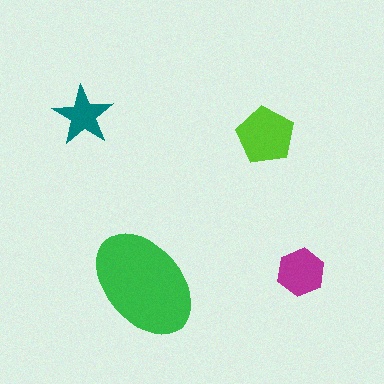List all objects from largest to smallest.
The green ellipse, the lime pentagon, the magenta hexagon, the teal star.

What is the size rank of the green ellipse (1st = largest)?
1st.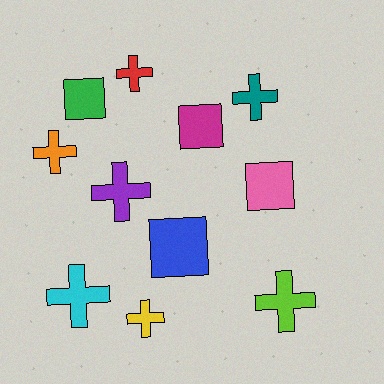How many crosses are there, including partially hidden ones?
There are 7 crosses.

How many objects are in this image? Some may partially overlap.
There are 11 objects.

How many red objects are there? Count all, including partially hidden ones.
There is 1 red object.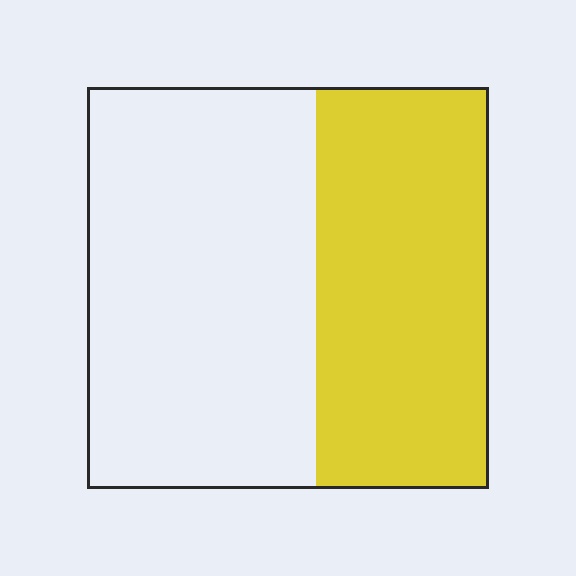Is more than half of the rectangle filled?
No.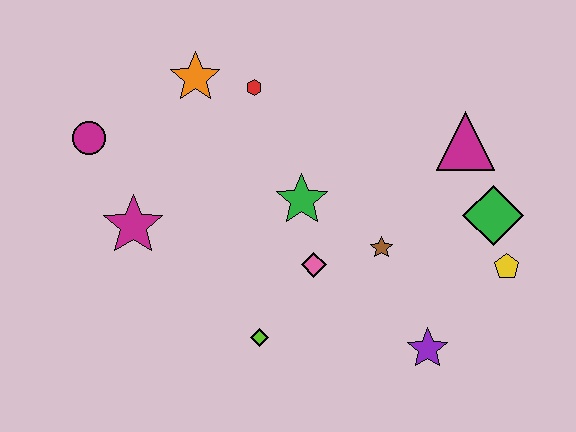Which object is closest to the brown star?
The pink diamond is closest to the brown star.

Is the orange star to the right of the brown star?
No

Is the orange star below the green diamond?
No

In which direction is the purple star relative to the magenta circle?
The purple star is to the right of the magenta circle.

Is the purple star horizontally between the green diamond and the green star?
Yes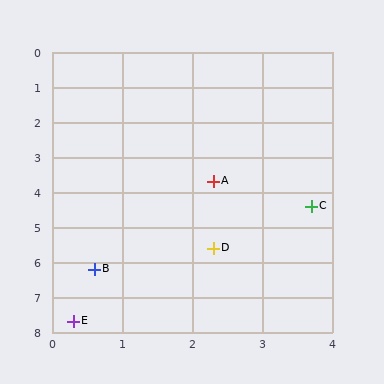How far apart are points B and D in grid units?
Points B and D are about 1.8 grid units apart.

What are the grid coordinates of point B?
Point B is at approximately (0.6, 6.2).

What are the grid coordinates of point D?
Point D is at approximately (2.3, 5.6).